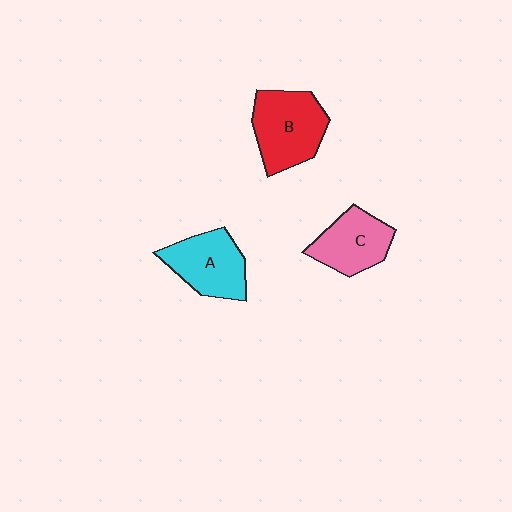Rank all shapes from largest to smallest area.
From largest to smallest: B (red), A (cyan), C (pink).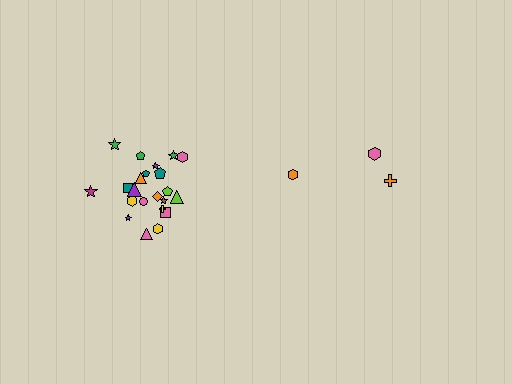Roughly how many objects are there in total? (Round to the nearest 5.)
Roughly 25 objects in total.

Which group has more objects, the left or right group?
The left group.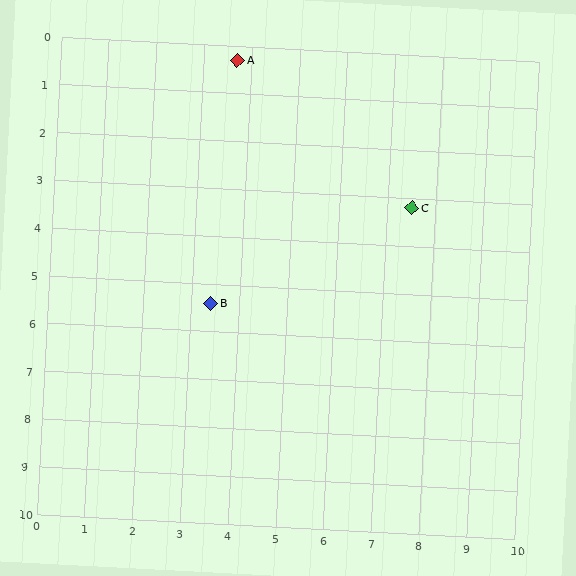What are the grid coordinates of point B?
Point B is at approximately (3.4, 5.4).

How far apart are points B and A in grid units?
Points B and A are about 5.1 grid units apart.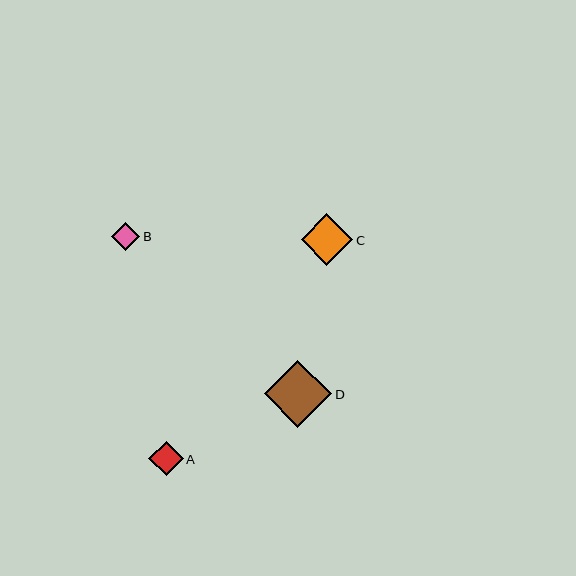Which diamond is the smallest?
Diamond B is the smallest with a size of approximately 28 pixels.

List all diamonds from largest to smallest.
From largest to smallest: D, C, A, B.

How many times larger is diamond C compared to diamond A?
Diamond C is approximately 1.5 times the size of diamond A.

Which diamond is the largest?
Diamond D is the largest with a size of approximately 67 pixels.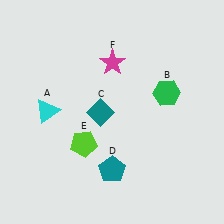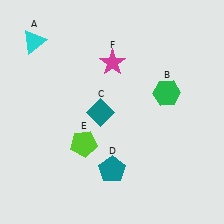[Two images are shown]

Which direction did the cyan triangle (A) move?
The cyan triangle (A) moved up.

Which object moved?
The cyan triangle (A) moved up.